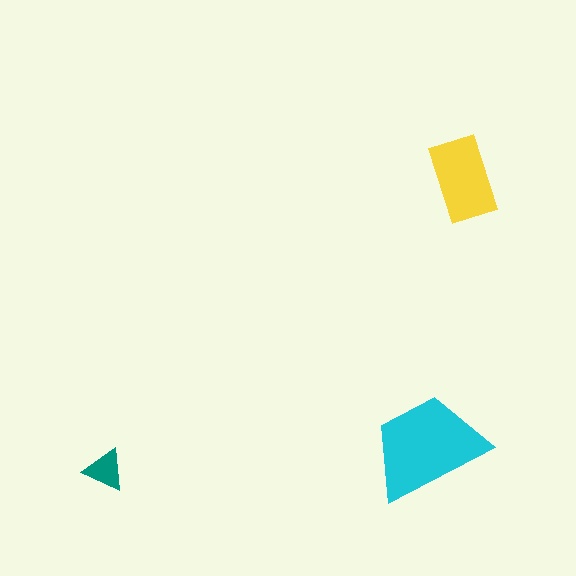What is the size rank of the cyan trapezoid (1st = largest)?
1st.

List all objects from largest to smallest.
The cyan trapezoid, the yellow rectangle, the teal triangle.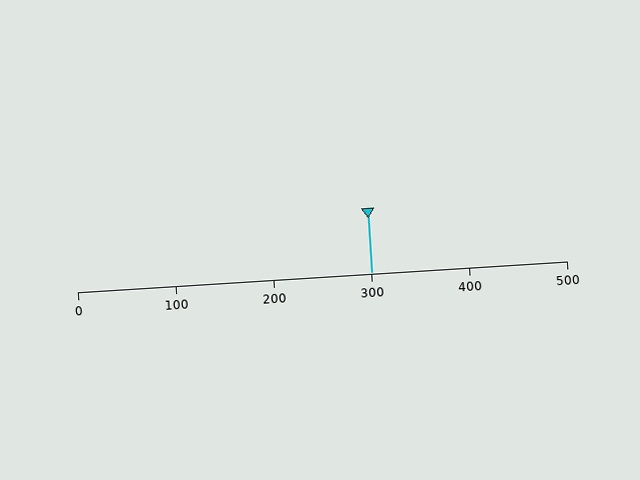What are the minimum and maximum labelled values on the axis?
The axis runs from 0 to 500.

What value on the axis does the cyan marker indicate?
The marker indicates approximately 300.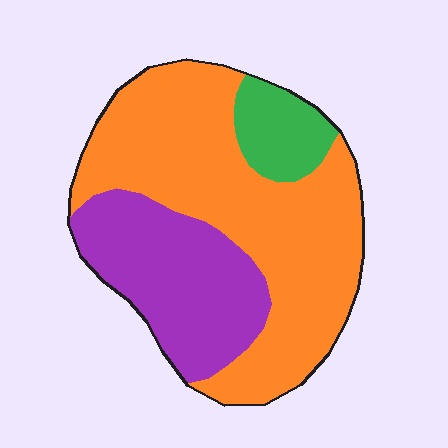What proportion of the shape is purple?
Purple covers about 30% of the shape.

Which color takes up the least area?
Green, at roughly 10%.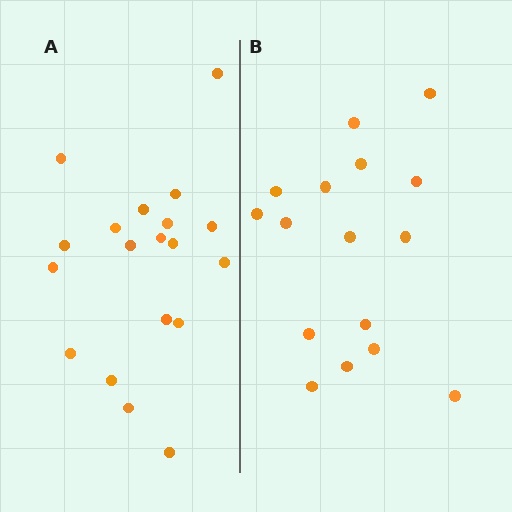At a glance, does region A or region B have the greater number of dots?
Region A (the left region) has more dots.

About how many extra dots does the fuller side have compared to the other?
Region A has just a few more — roughly 2 or 3 more dots than region B.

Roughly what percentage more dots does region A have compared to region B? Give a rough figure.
About 20% more.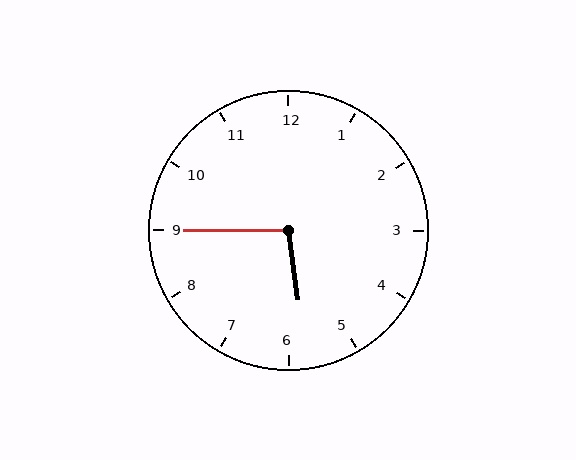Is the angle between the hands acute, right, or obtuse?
It is obtuse.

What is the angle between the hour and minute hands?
Approximately 98 degrees.